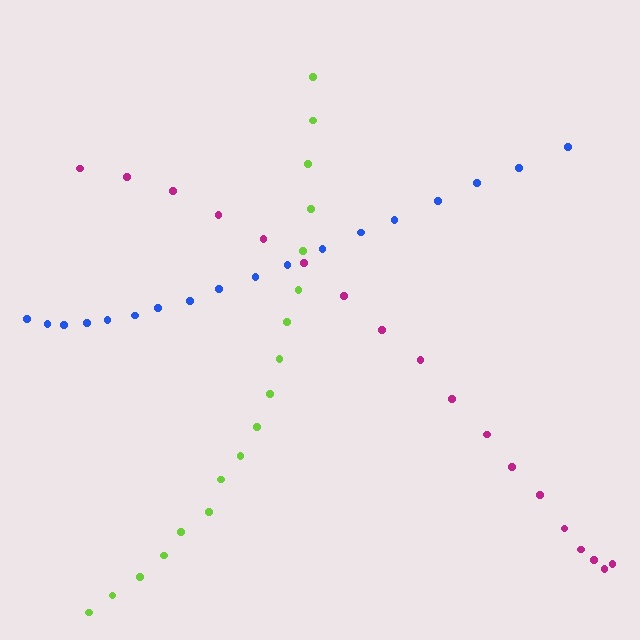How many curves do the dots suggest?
There are 3 distinct paths.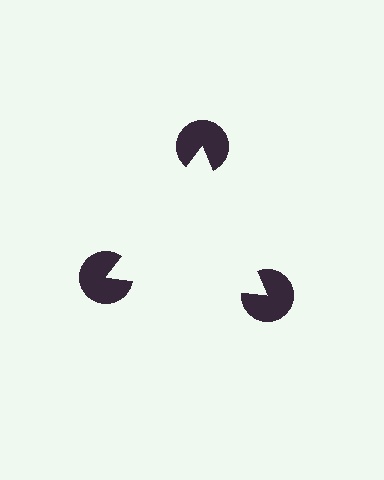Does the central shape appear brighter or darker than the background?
It typically appears slightly brighter than the background, even though no actual brightness change is drawn.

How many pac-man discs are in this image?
There are 3 — one at each vertex of the illusory triangle.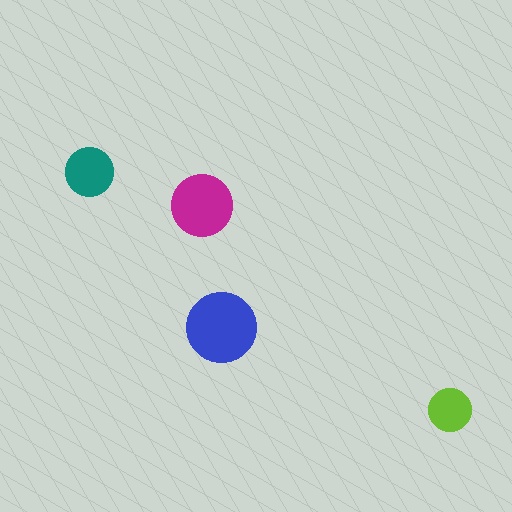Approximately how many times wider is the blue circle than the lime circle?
About 1.5 times wider.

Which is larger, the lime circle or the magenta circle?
The magenta one.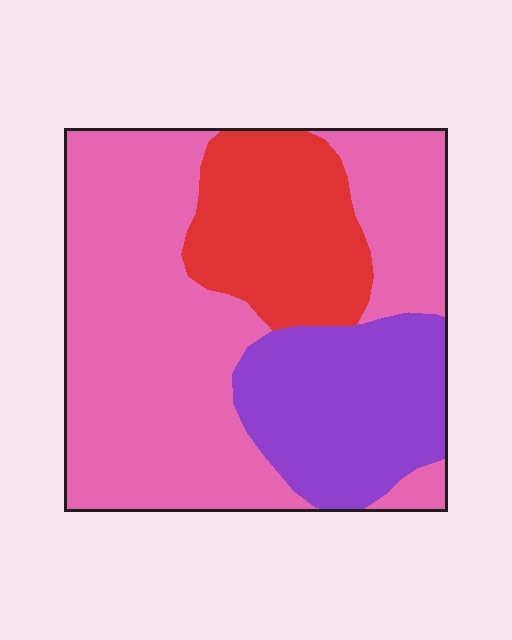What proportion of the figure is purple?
Purple covers around 25% of the figure.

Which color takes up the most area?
Pink, at roughly 55%.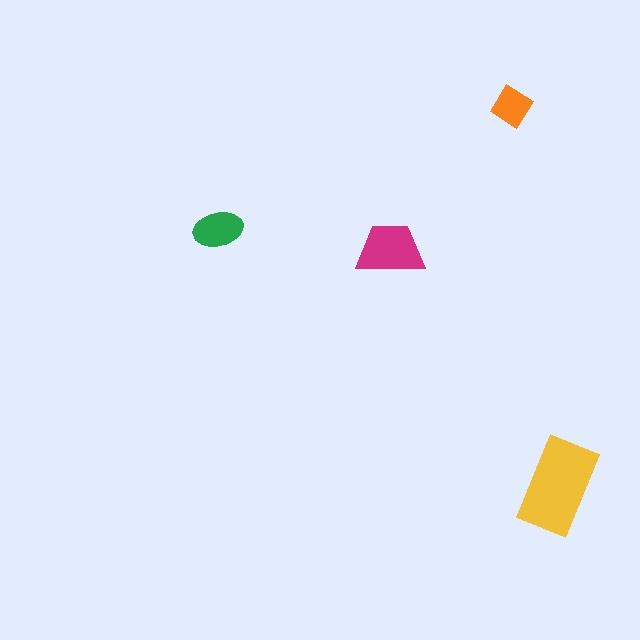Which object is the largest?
The yellow rectangle.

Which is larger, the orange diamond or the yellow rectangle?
The yellow rectangle.